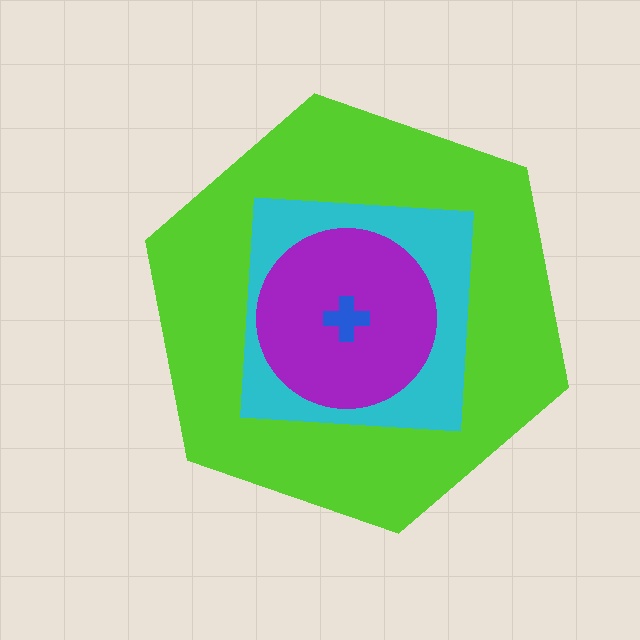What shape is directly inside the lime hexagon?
The cyan square.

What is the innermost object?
The blue cross.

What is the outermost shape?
The lime hexagon.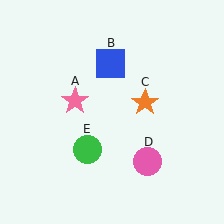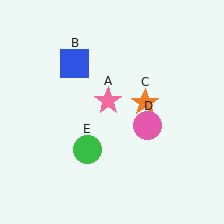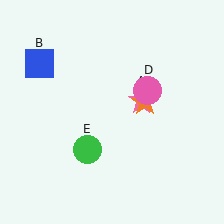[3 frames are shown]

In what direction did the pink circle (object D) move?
The pink circle (object D) moved up.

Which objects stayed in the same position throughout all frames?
Orange star (object C) and green circle (object E) remained stationary.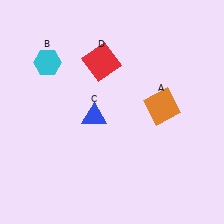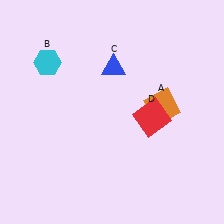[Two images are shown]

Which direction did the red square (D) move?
The red square (D) moved down.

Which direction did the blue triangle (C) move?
The blue triangle (C) moved up.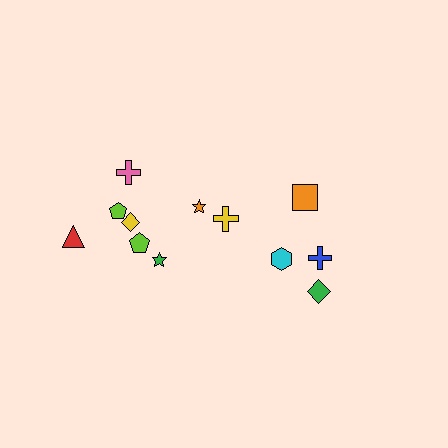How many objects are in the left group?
There are 7 objects.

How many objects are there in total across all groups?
There are 12 objects.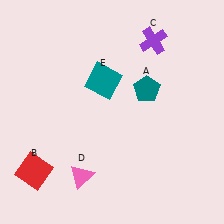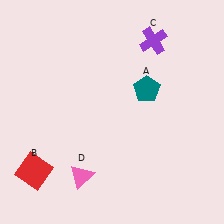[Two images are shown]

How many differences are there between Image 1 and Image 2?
There is 1 difference between the two images.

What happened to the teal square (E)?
The teal square (E) was removed in Image 2. It was in the top-left area of Image 1.